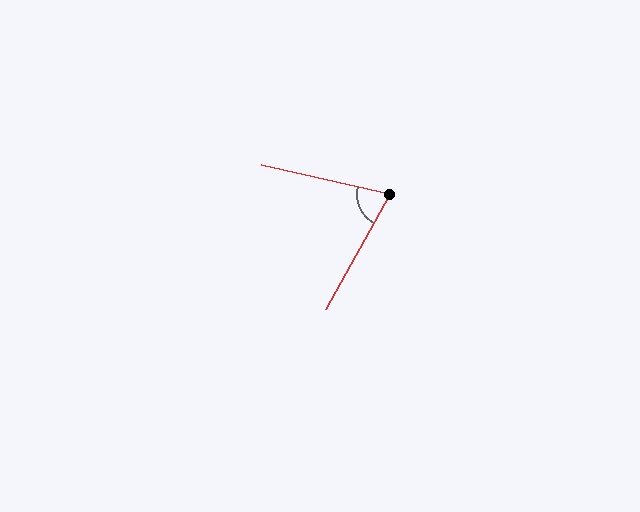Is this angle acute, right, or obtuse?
It is acute.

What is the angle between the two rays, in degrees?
Approximately 74 degrees.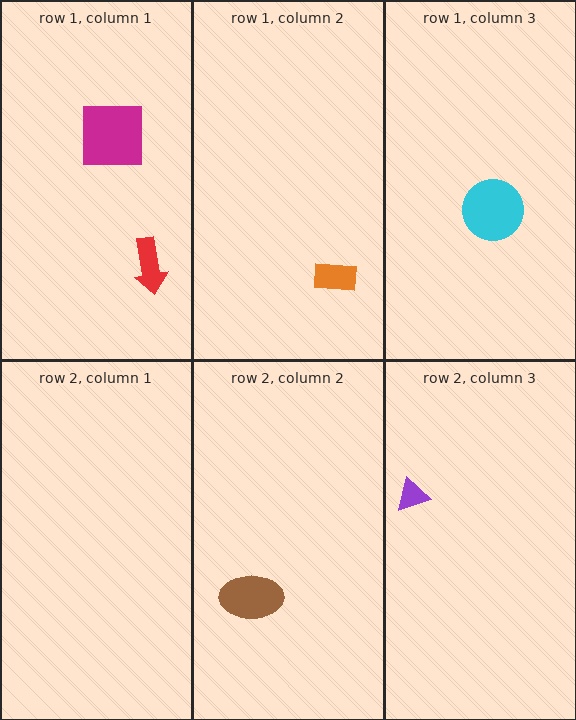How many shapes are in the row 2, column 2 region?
1.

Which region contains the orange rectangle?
The row 1, column 2 region.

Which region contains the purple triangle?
The row 2, column 3 region.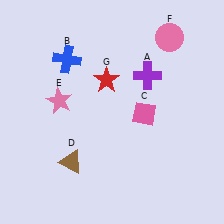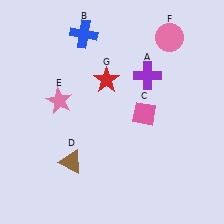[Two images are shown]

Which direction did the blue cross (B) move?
The blue cross (B) moved up.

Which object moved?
The blue cross (B) moved up.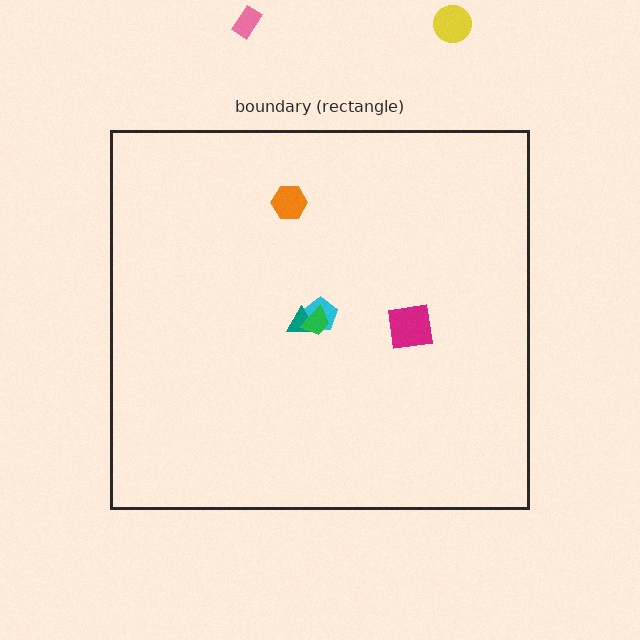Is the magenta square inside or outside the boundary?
Inside.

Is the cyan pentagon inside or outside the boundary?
Inside.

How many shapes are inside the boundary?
5 inside, 2 outside.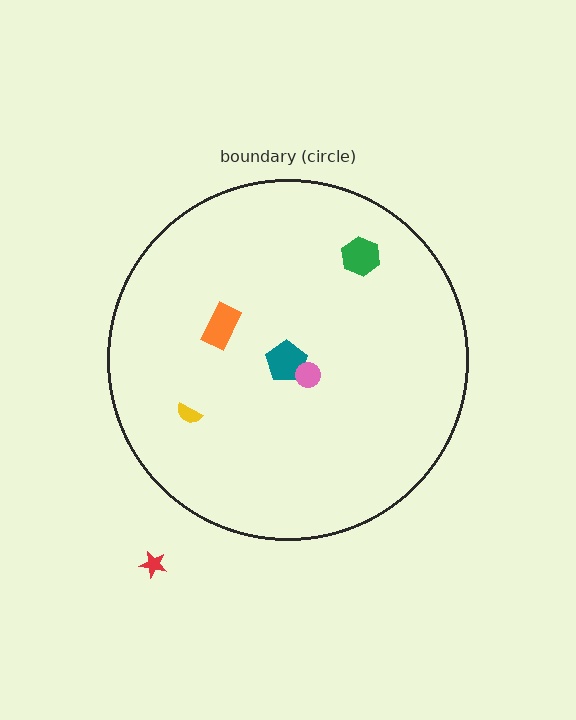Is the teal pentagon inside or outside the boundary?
Inside.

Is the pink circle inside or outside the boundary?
Inside.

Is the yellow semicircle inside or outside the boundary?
Inside.